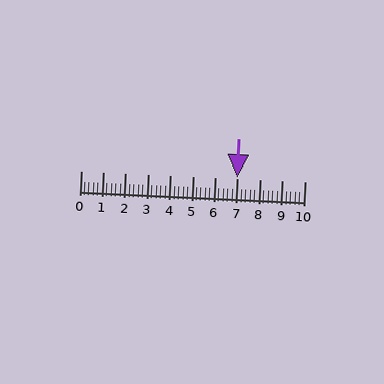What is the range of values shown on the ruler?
The ruler shows values from 0 to 10.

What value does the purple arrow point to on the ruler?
The purple arrow points to approximately 7.0.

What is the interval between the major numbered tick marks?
The major tick marks are spaced 1 units apart.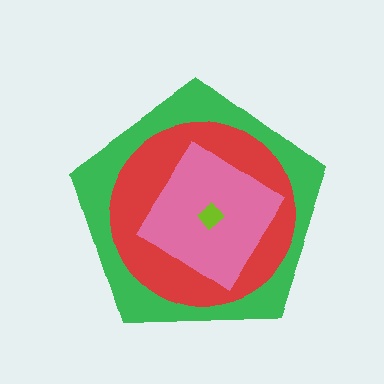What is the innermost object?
The lime diamond.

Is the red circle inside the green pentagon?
Yes.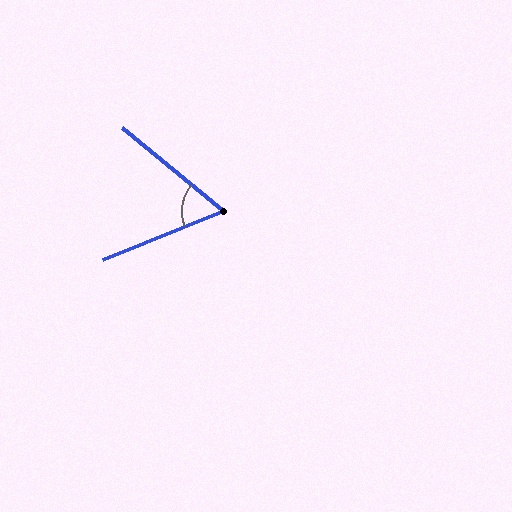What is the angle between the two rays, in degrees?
Approximately 62 degrees.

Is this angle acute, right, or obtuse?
It is acute.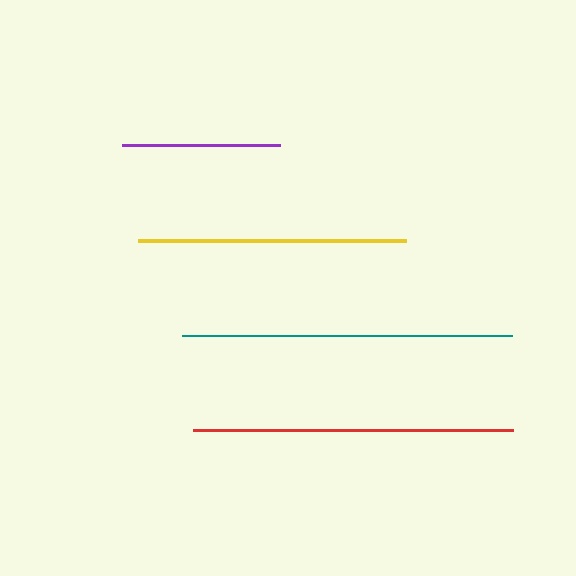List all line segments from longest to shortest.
From longest to shortest: teal, red, yellow, purple.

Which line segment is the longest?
The teal line is the longest at approximately 330 pixels.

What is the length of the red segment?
The red segment is approximately 320 pixels long.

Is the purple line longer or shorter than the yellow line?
The yellow line is longer than the purple line.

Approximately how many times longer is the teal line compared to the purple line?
The teal line is approximately 2.1 times the length of the purple line.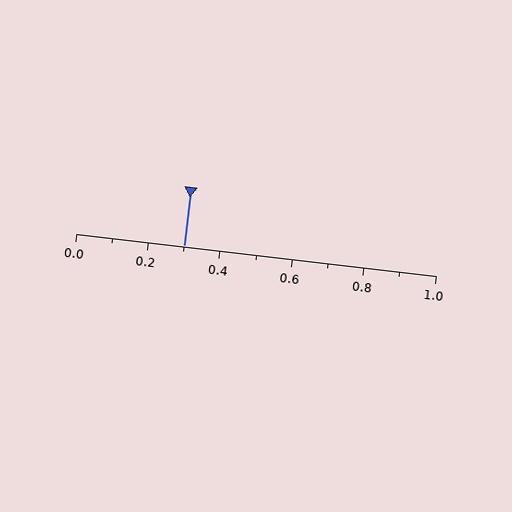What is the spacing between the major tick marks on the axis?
The major ticks are spaced 0.2 apart.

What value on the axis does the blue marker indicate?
The marker indicates approximately 0.3.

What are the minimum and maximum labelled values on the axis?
The axis runs from 0.0 to 1.0.